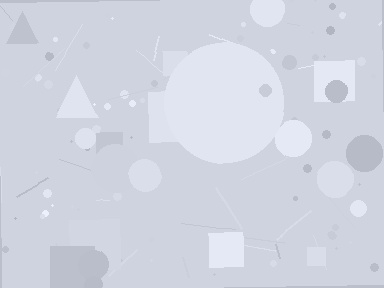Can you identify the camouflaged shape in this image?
The camouflaged shape is a circle.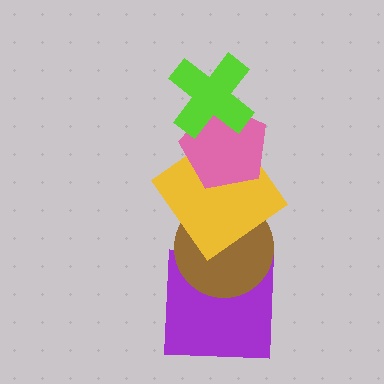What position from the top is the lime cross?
The lime cross is 1st from the top.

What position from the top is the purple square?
The purple square is 5th from the top.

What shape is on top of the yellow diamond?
The pink pentagon is on top of the yellow diamond.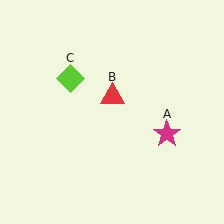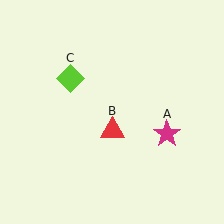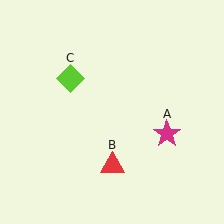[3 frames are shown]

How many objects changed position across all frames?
1 object changed position: red triangle (object B).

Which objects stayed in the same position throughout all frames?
Magenta star (object A) and lime diamond (object C) remained stationary.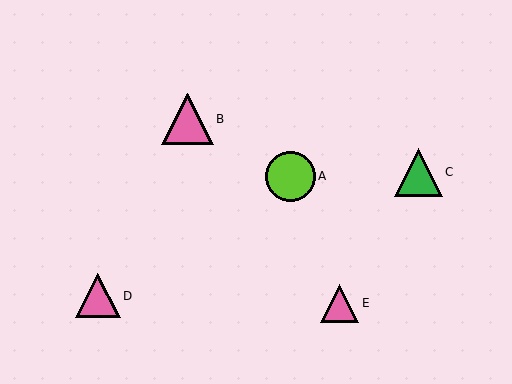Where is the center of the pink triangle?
The center of the pink triangle is at (188, 119).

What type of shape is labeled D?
Shape D is a pink triangle.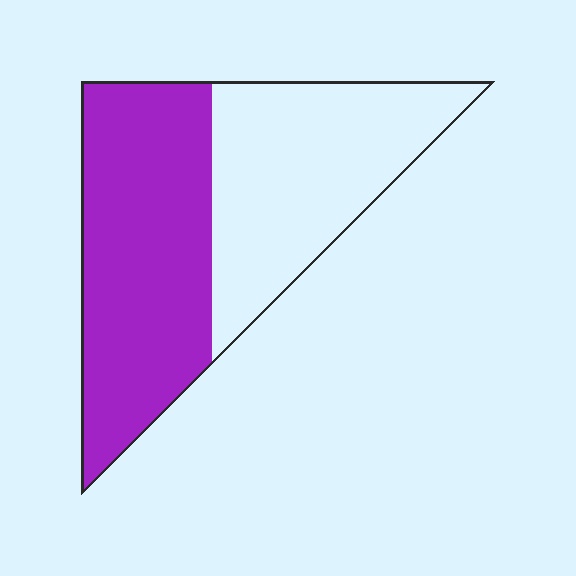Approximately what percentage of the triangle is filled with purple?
Approximately 55%.